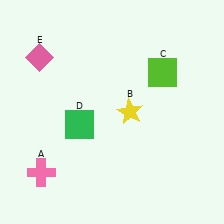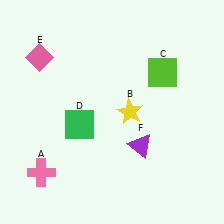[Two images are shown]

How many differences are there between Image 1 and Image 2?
There is 1 difference between the two images.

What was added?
A purple triangle (F) was added in Image 2.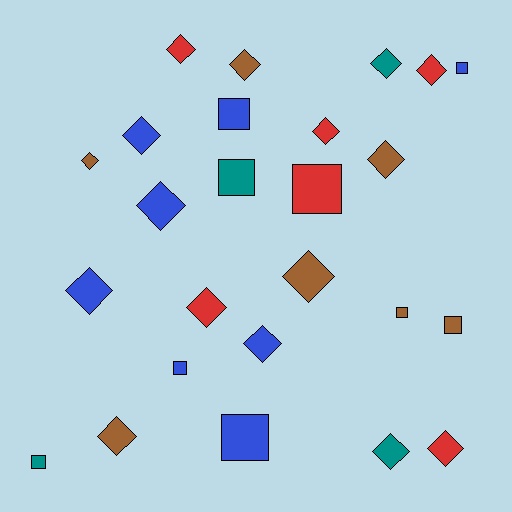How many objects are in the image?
There are 25 objects.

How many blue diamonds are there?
There are 4 blue diamonds.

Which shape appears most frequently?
Diamond, with 16 objects.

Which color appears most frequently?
Blue, with 8 objects.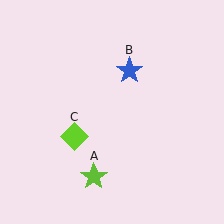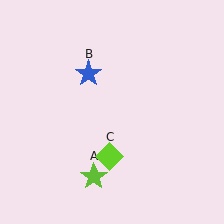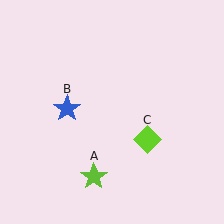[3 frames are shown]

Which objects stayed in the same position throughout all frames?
Lime star (object A) remained stationary.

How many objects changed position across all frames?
2 objects changed position: blue star (object B), lime diamond (object C).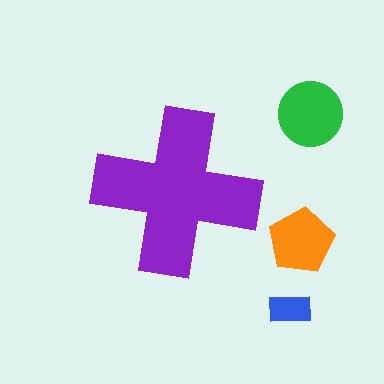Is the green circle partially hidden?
No, the green circle is fully visible.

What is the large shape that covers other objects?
A purple cross.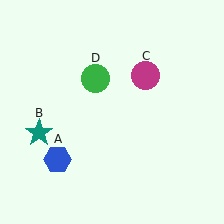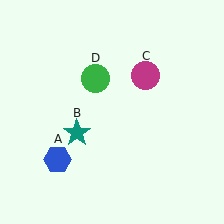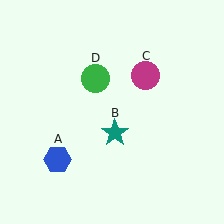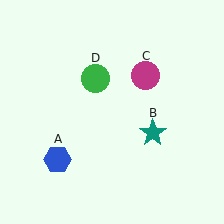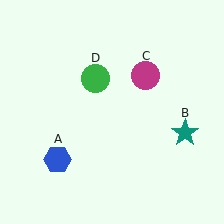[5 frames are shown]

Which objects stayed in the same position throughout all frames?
Blue hexagon (object A) and magenta circle (object C) and green circle (object D) remained stationary.